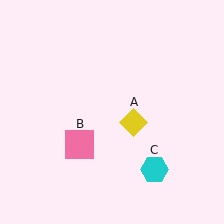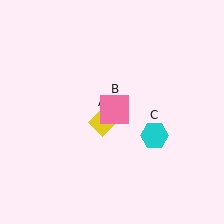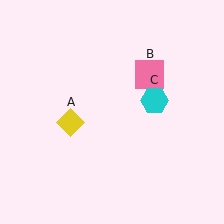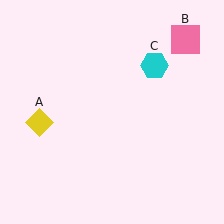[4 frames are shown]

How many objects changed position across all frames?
3 objects changed position: yellow diamond (object A), pink square (object B), cyan hexagon (object C).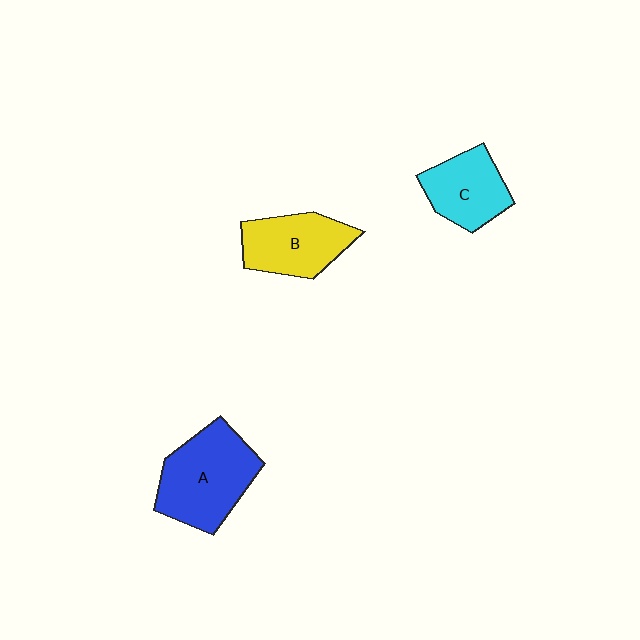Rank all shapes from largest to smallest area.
From largest to smallest: A (blue), B (yellow), C (cyan).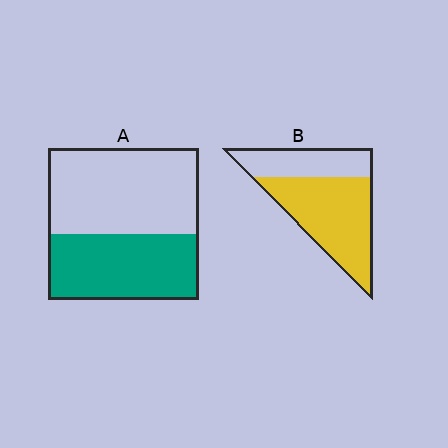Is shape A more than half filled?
No.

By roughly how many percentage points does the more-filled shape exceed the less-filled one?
By roughly 20 percentage points (B over A).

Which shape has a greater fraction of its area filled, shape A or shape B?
Shape B.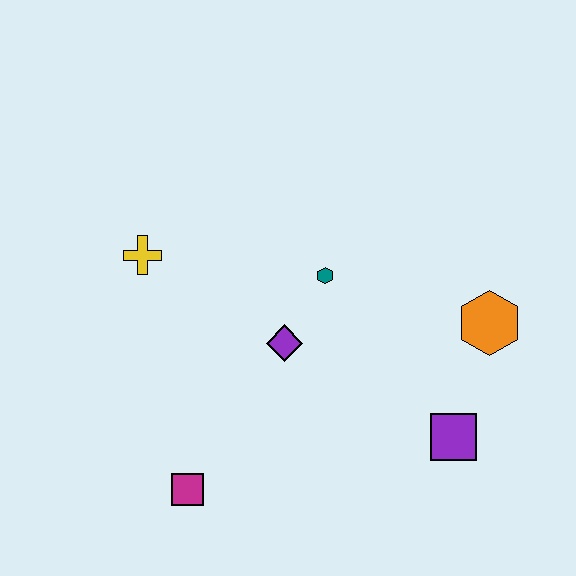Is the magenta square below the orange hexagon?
Yes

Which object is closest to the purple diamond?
The teal hexagon is closest to the purple diamond.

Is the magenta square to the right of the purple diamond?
No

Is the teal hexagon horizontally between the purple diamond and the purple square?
Yes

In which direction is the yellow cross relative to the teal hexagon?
The yellow cross is to the left of the teal hexagon.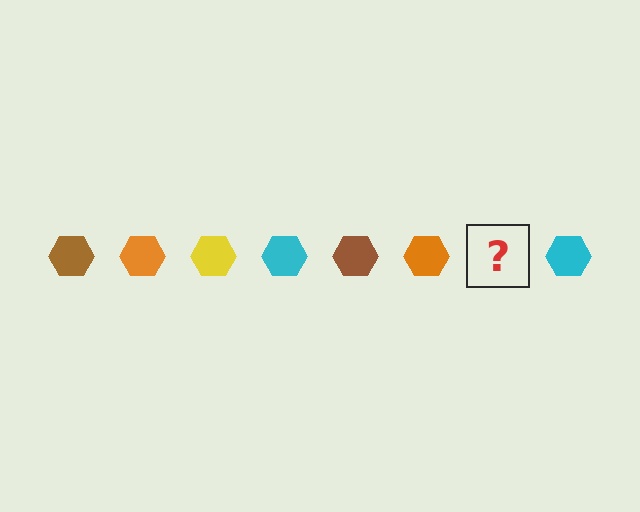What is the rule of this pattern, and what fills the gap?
The rule is that the pattern cycles through brown, orange, yellow, cyan hexagons. The gap should be filled with a yellow hexagon.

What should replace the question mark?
The question mark should be replaced with a yellow hexagon.